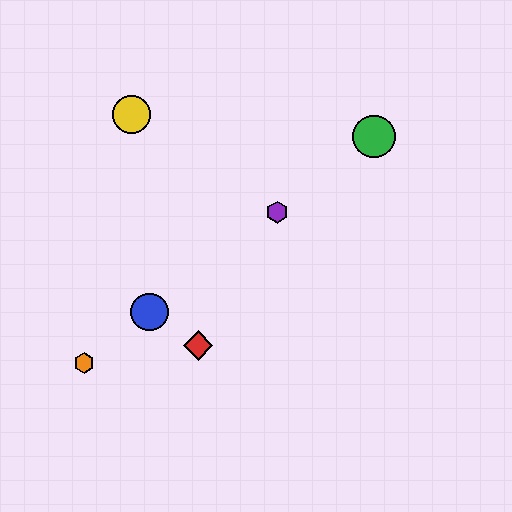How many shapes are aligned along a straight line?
4 shapes (the blue circle, the green circle, the purple hexagon, the orange hexagon) are aligned along a straight line.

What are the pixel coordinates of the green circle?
The green circle is at (374, 137).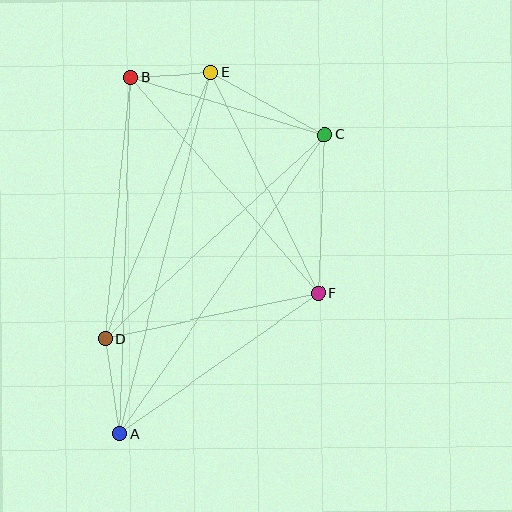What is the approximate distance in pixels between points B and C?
The distance between B and C is approximately 203 pixels.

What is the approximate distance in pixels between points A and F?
The distance between A and F is approximately 244 pixels.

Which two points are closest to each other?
Points B and E are closest to each other.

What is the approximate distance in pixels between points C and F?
The distance between C and F is approximately 158 pixels.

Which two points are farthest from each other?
Points A and E are farthest from each other.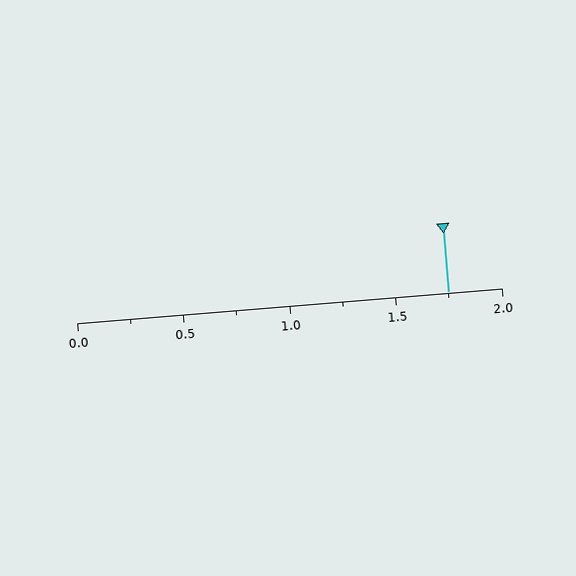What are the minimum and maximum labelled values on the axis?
The axis runs from 0.0 to 2.0.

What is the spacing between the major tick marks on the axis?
The major ticks are spaced 0.5 apart.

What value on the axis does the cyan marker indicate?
The marker indicates approximately 1.75.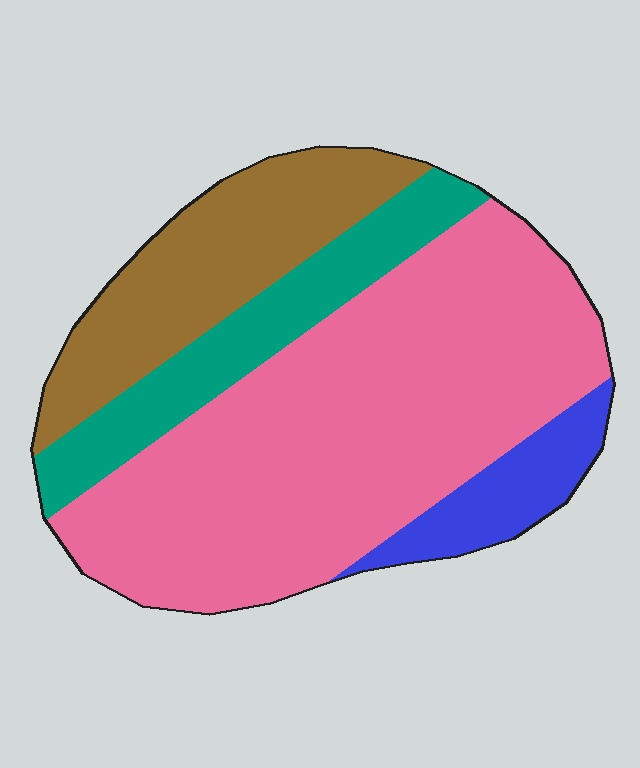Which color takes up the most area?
Pink, at roughly 55%.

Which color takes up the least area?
Blue, at roughly 10%.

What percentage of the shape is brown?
Brown covers about 20% of the shape.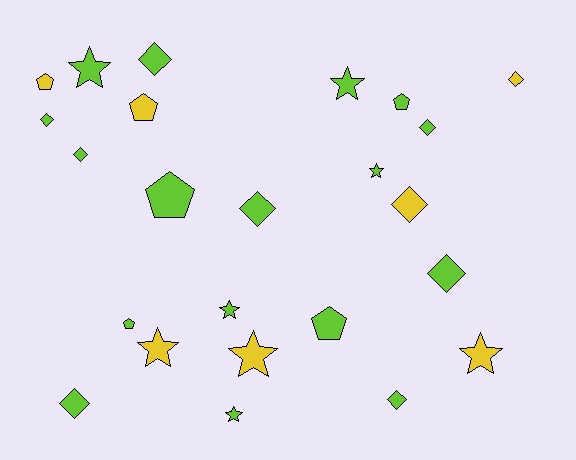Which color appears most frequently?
Lime, with 17 objects.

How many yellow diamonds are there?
There are 2 yellow diamonds.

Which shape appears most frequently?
Diamond, with 10 objects.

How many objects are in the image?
There are 24 objects.